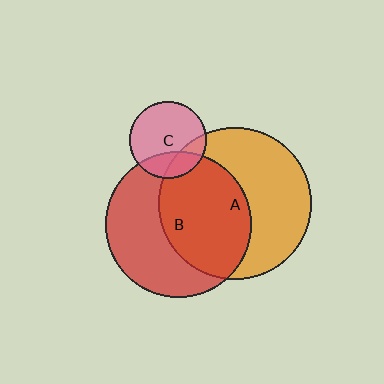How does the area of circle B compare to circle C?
Approximately 3.6 times.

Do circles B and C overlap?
Yes.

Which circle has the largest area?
Circle A (orange).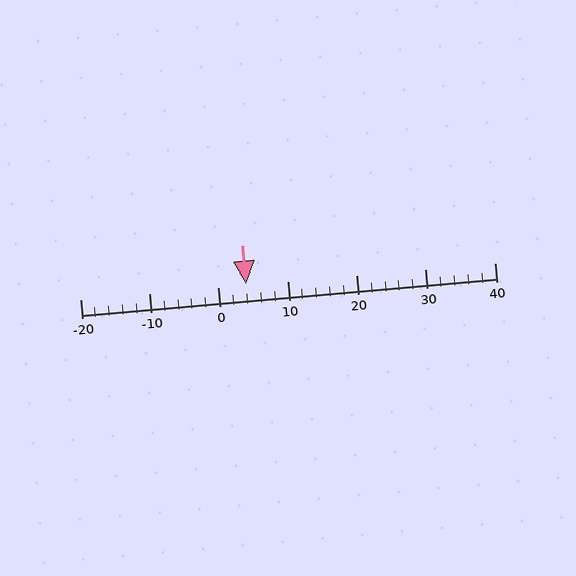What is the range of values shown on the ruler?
The ruler shows values from -20 to 40.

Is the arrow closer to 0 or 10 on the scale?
The arrow is closer to 0.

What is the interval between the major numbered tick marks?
The major tick marks are spaced 10 units apart.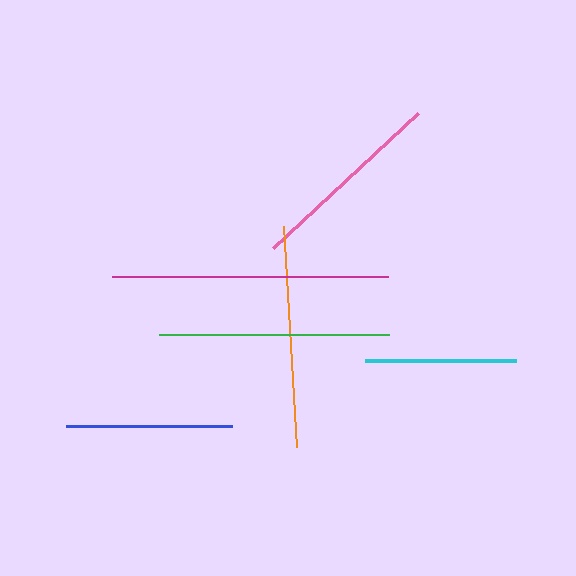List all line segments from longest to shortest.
From longest to shortest: magenta, green, orange, pink, blue, cyan.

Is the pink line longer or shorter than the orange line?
The orange line is longer than the pink line.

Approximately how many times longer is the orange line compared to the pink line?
The orange line is approximately 1.1 times the length of the pink line.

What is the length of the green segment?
The green segment is approximately 230 pixels long.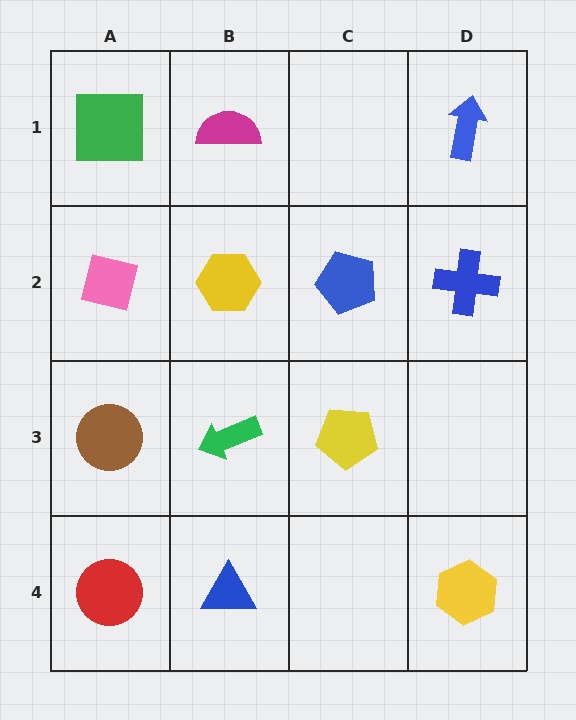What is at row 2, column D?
A blue cross.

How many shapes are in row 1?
3 shapes.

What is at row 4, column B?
A blue triangle.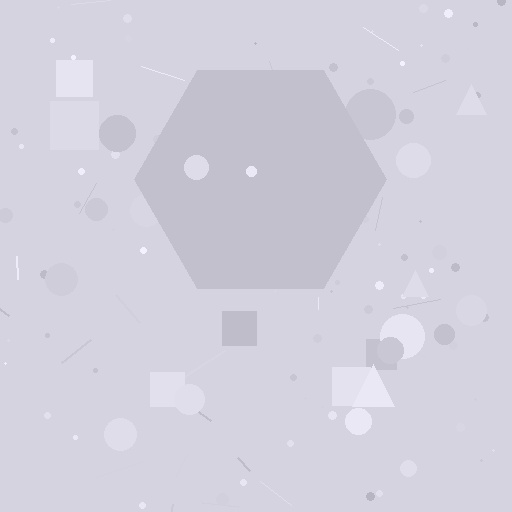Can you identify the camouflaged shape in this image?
The camouflaged shape is a hexagon.